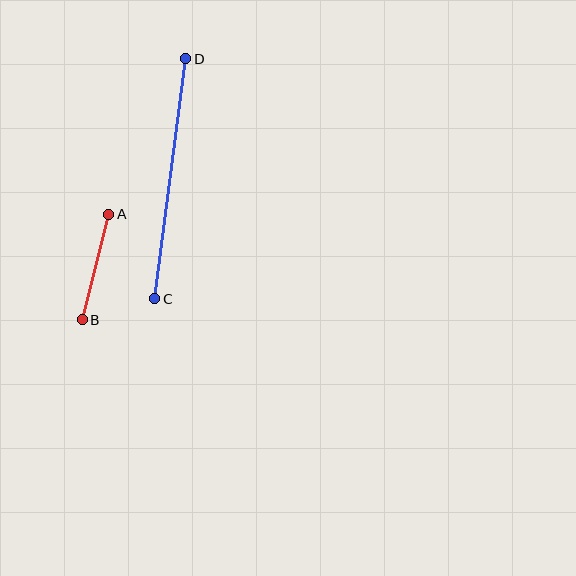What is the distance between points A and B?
The distance is approximately 109 pixels.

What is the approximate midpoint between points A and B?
The midpoint is at approximately (95, 267) pixels.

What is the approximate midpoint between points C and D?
The midpoint is at approximately (170, 179) pixels.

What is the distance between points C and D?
The distance is approximately 242 pixels.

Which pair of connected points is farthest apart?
Points C and D are farthest apart.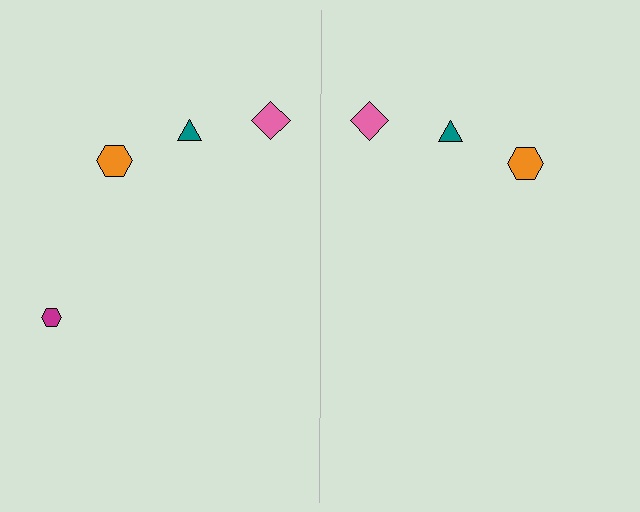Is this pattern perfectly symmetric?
No, the pattern is not perfectly symmetric. A magenta hexagon is missing from the right side.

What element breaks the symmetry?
A magenta hexagon is missing from the right side.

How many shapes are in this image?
There are 7 shapes in this image.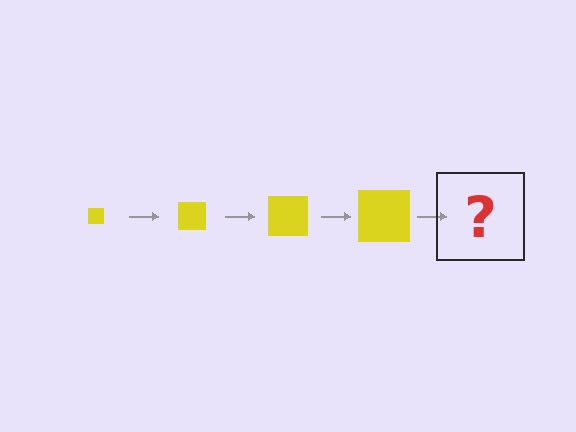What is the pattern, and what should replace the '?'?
The pattern is that the square gets progressively larger each step. The '?' should be a yellow square, larger than the previous one.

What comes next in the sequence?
The next element should be a yellow square, larger than the previous one.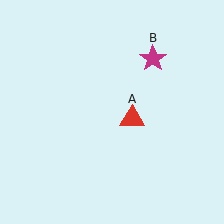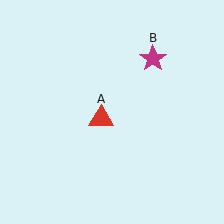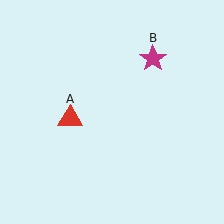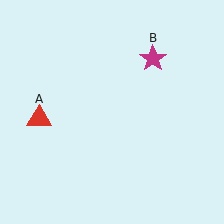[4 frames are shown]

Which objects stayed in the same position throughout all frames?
Magenta star (object B) remained stationary.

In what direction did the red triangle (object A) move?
The red triangle (object A) moved left.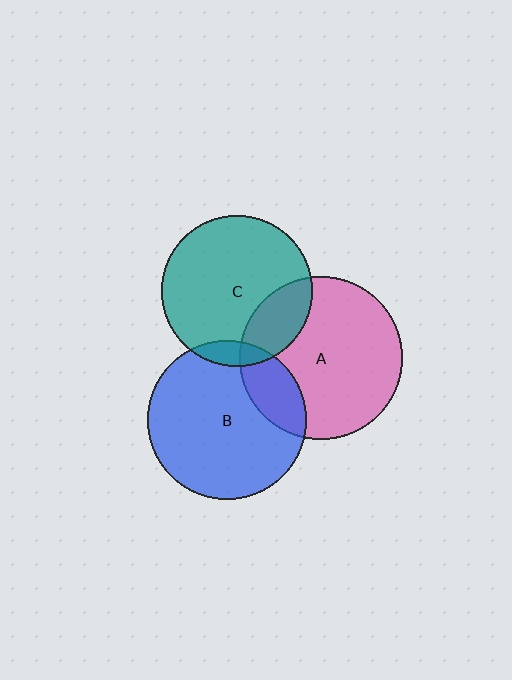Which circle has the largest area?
Circle A (pink).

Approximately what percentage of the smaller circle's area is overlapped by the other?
Approximately 20%.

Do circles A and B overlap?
Yes.